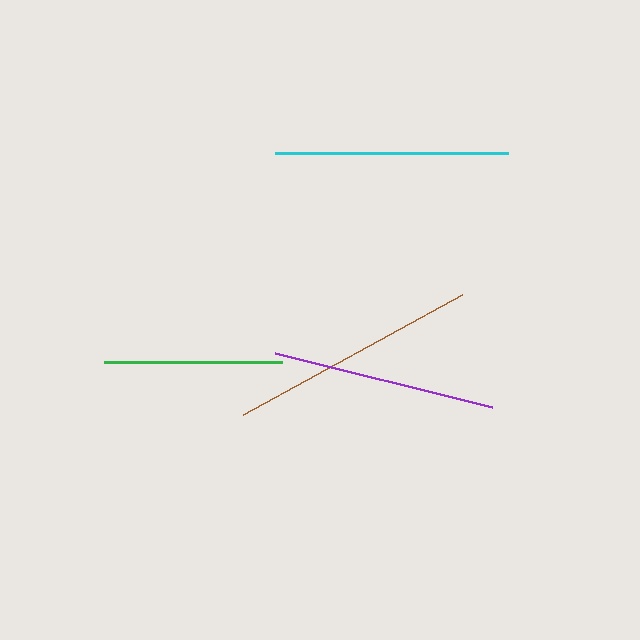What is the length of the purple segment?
The purple segment is approximately 224 pixels long.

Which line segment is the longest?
The brown line is the longest at approximately 250 pixels.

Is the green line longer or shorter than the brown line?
The brown line is longer than the green line.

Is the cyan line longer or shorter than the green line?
The cyan line is longer than the green line.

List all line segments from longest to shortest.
From longest to shortest: brown, cyan, purple, green.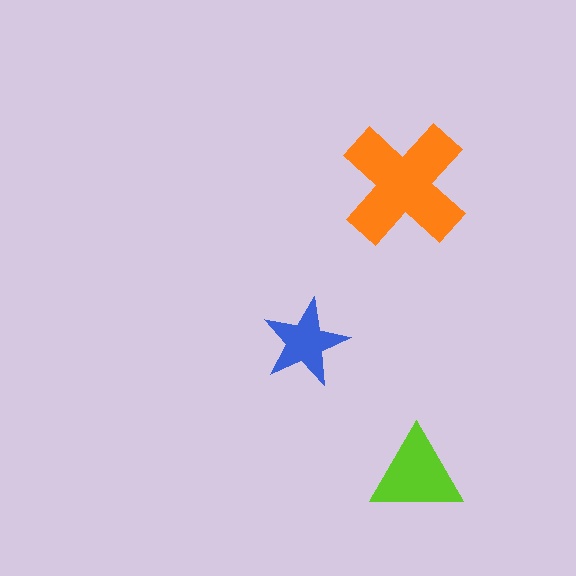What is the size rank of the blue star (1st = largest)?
3rd.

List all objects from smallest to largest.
The blue star, the lime triangle, the orange cross.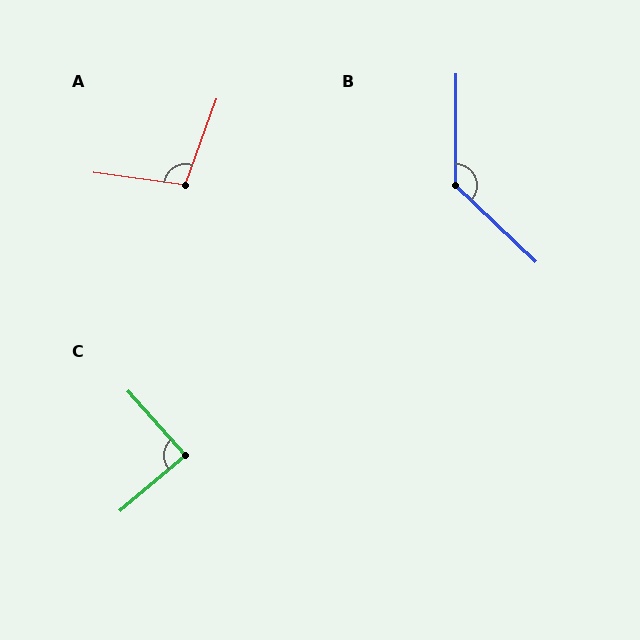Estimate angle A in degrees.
Approximately 102 degrees.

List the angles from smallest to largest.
C (89°), A (102°), B (133°).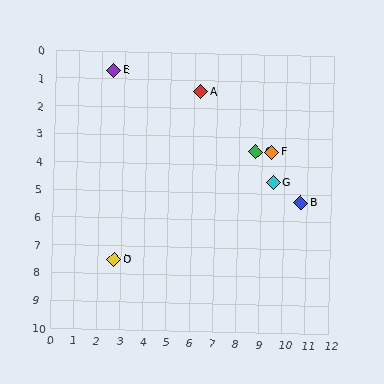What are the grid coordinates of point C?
Point C is at approximately (8.7, 3.5).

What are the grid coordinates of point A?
Point A is at approximately (6.3, 1.4).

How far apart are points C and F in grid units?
Points C and F are about 0.7 grid units apart.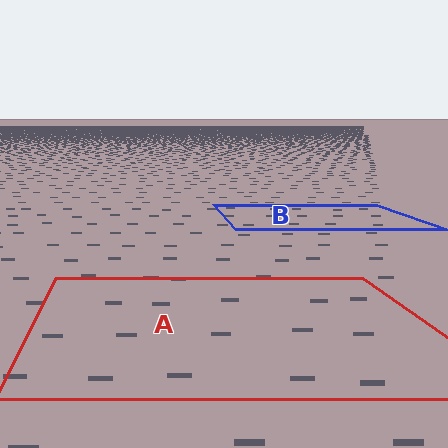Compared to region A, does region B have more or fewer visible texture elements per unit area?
Region B has more texture elements per unit area — they are packed more densely because it is farther away.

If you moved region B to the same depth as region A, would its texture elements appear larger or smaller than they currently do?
They would appear larger. At a closer depth, the same texture elements are projected at a bigger on-screen size.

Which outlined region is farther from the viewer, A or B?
Region B is farther from the viewer — the texture elements inside it appear smaller and more densely packed.